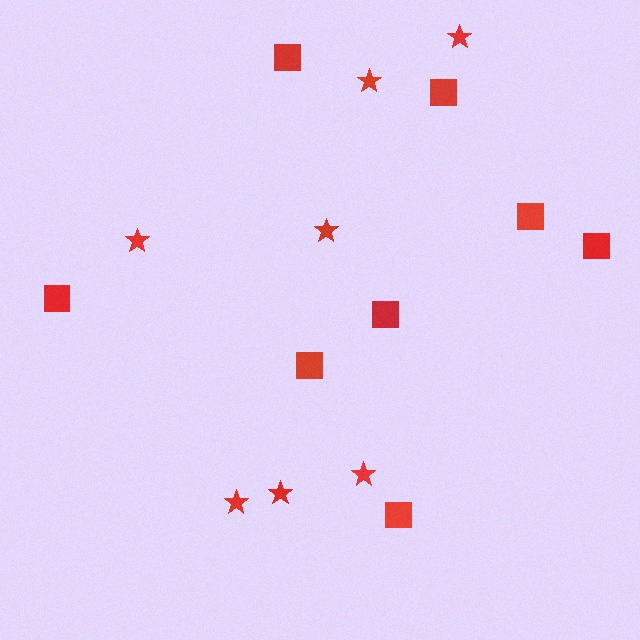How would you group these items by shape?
There are 2 groups: one group of stars (7) and one group of squares (8).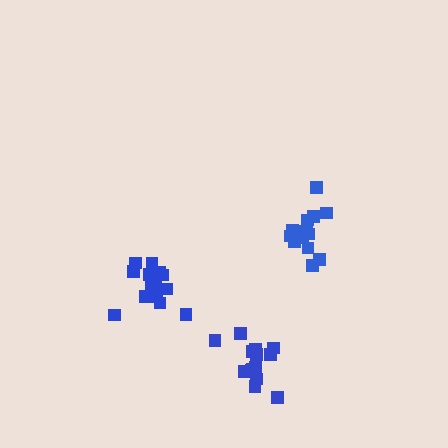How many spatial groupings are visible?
There are 3 spatial groupings.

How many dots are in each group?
Group 1: 15 dots, Group 2: 14 dots, Group 3: 14 dots (43 total).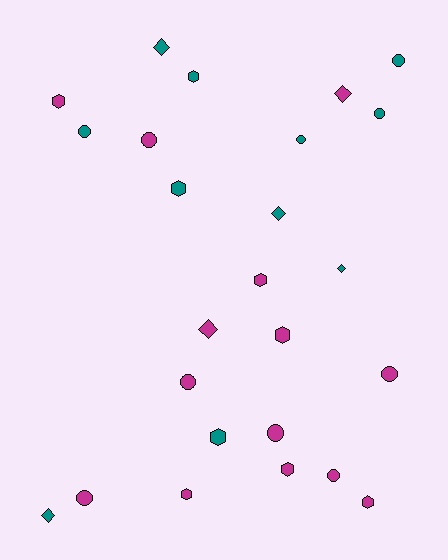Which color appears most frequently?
Magenta, with 14 objects.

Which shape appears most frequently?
Circle, with 10 objects.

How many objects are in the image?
There are 25 objects.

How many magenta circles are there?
There are 6 magenta circles.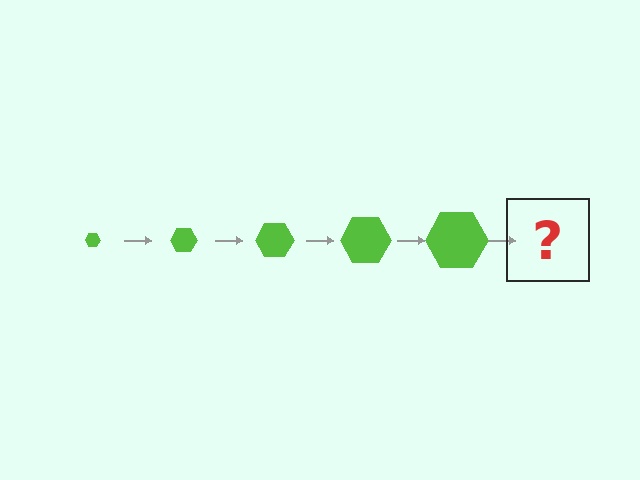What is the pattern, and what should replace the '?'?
The pattern is that the hexagon gets progressively larger each step. The '?' should be a lime hexagon, larger than the previous one.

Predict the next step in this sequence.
The next step is a lime hexagon, larger than the previous one.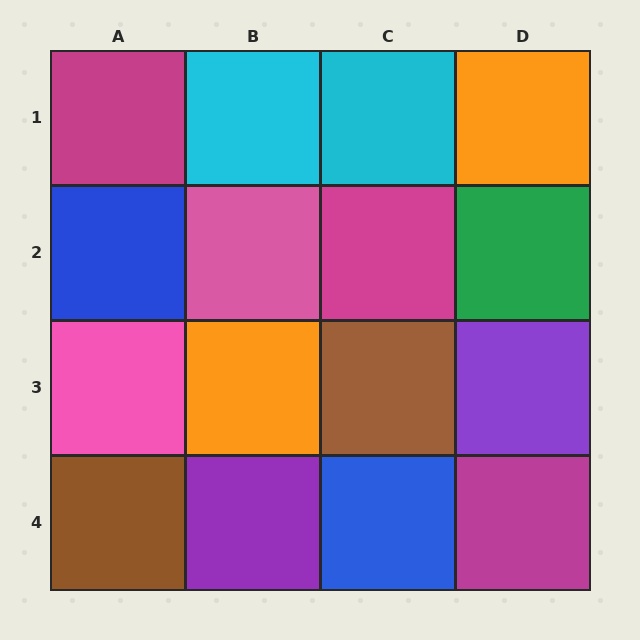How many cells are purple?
2 cells are purple.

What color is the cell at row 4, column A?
Brown.